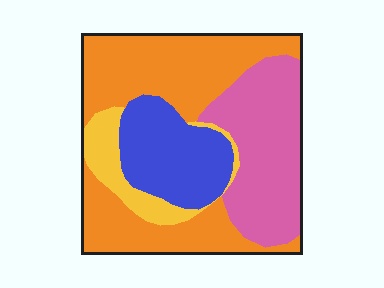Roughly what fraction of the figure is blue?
Blue takes up about one fifth (1/5) of the figure.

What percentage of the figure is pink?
Pink covers around 25% of the figure.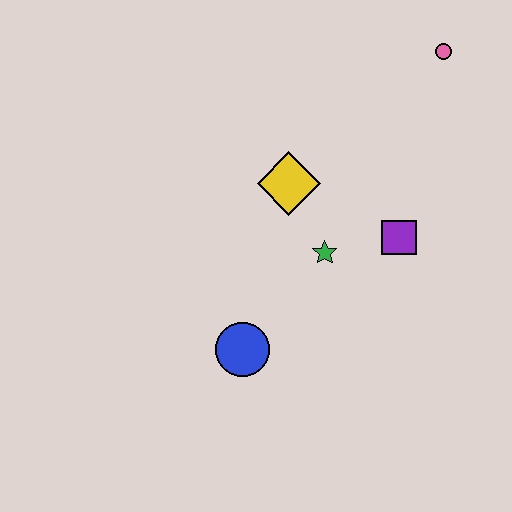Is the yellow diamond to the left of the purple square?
Yes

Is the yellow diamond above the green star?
Yes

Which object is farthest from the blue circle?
The pink circle is farthest from the blue circle.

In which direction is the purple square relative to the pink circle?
The purple square is below the pink circle.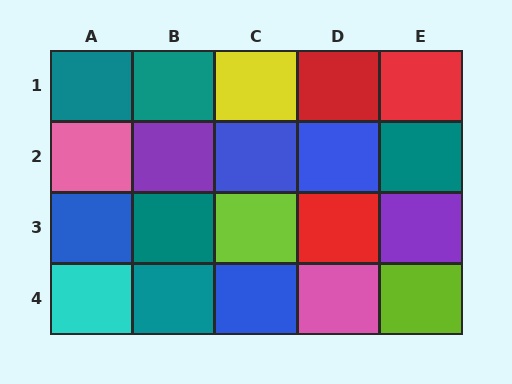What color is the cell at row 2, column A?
Pink.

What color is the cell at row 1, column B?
Teal.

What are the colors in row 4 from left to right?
Cyan, teal, blue, pink, lime.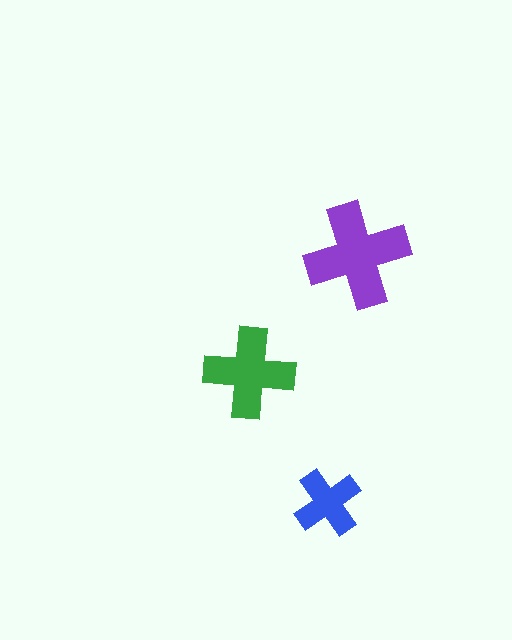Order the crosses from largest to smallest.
the purple one, the green one, the blue one.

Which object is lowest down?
The blue cross is bottommost.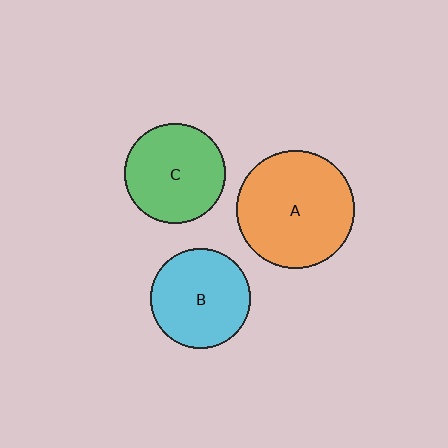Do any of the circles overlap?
No, none of the circles overlap.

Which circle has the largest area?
Circle A (orange).